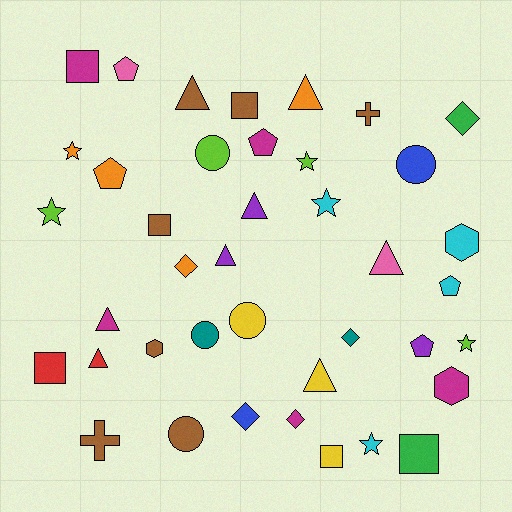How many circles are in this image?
There are 5 circles.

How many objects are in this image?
There are 40 objects.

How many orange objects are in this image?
There are 4 orange objects.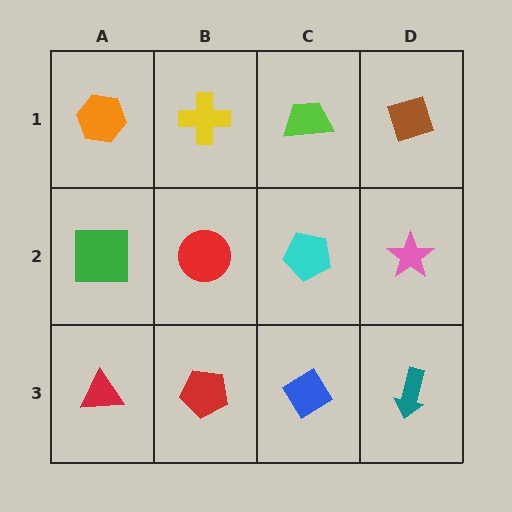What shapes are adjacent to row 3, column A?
A green square (row 2, column A), a red pentagon (row 3, column B).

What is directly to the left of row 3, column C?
A red pentagon.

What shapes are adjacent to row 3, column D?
A pink star (row 2, column D), a blue diamond (row 3, column C).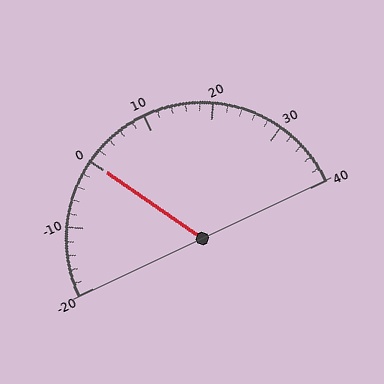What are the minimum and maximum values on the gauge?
The gauge ranges from -20 to 40.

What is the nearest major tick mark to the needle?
The nearest major tick mark is 0.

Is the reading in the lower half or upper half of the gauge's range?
The reading is in the lower half of the range (-20 to 40).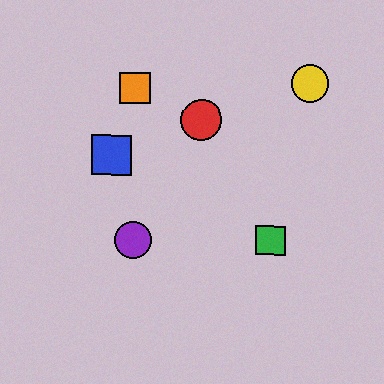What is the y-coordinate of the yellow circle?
The yellow circle is at y≈83.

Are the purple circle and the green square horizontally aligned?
Yes, both are at y≈240.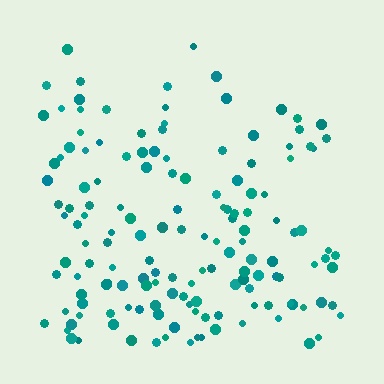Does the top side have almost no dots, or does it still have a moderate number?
Still a moderate number, just noticeably fewer than the bottom.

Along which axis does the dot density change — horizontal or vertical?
Vertical.